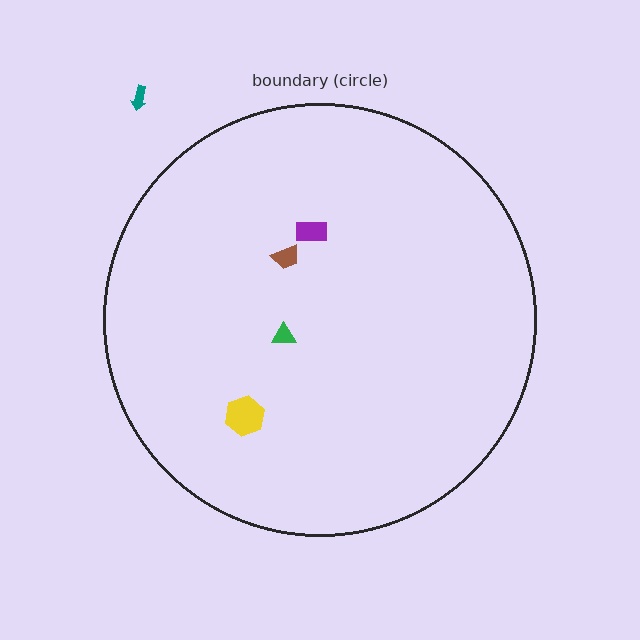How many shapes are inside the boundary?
4 inside, 1 outside.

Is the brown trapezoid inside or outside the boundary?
Inside.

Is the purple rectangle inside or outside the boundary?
Inside.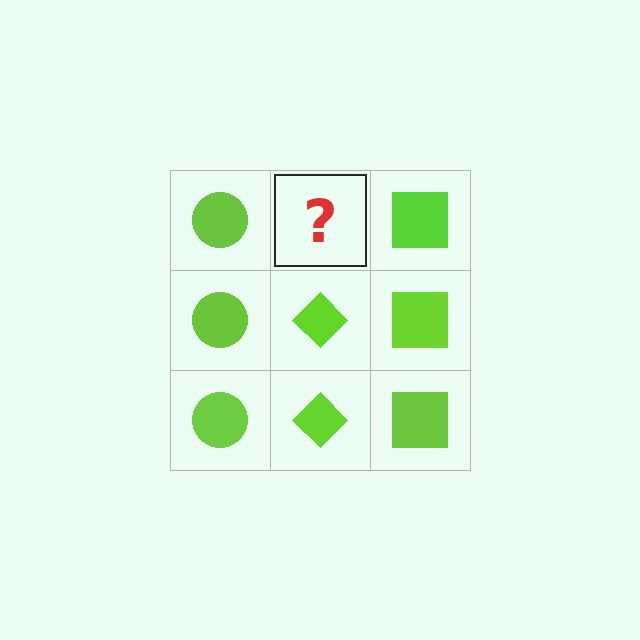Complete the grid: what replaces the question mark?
The question mark should be replaced with a lime diamond.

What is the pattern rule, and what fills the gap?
The rule is that each column has a consistent shape. The gap should be filled with a lime diamond.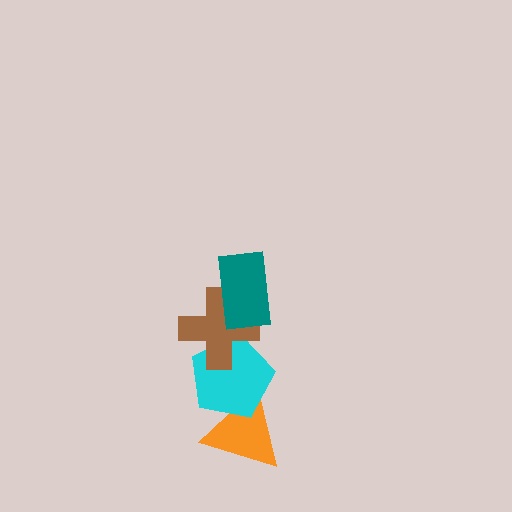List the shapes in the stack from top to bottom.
From top to bottom: the teal rectangle, the brown cross, the cyan pentagon, the orange triangle.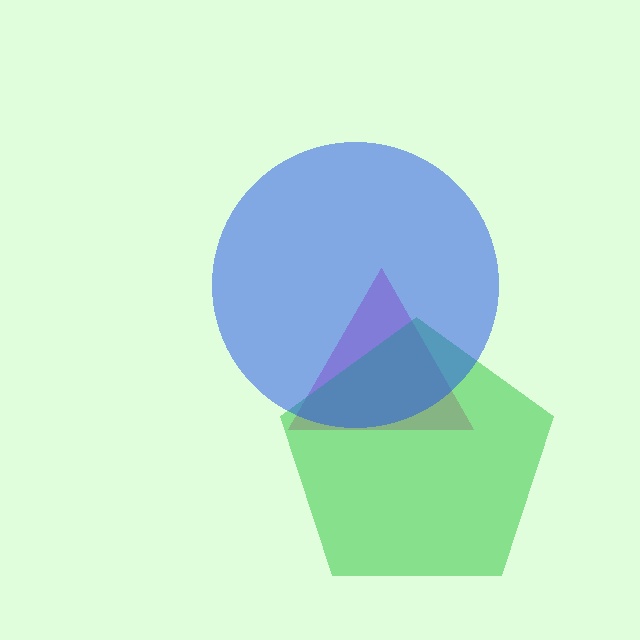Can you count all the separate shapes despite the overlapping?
Yes, there are 3 separate shapes.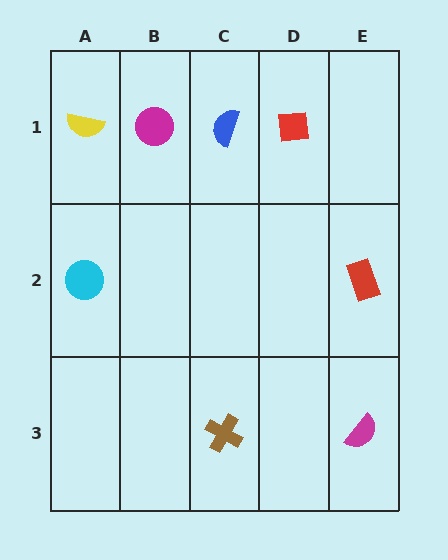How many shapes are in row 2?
2 shapes.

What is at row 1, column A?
A yellow semicircle.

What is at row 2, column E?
A red rectangle.